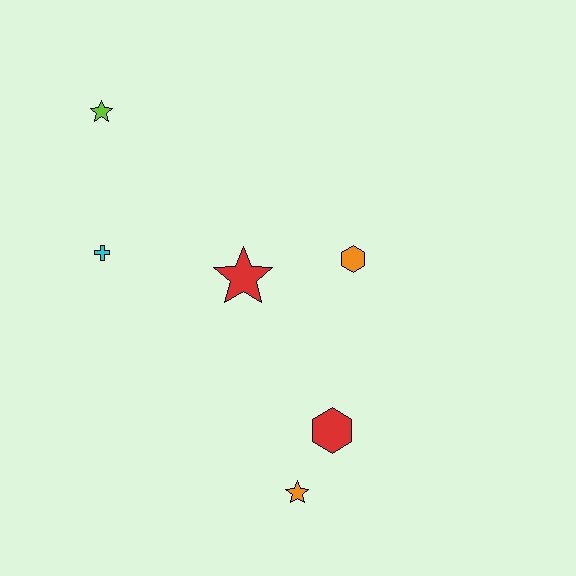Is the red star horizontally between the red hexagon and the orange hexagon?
No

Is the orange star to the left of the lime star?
No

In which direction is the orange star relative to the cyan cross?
The orange star is below the cyan cross.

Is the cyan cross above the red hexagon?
Yes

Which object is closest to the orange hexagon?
The red star is closest to the orange hexagon.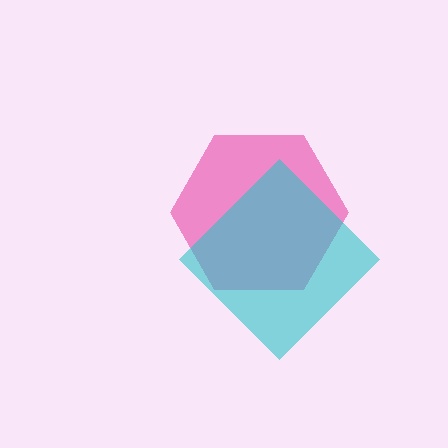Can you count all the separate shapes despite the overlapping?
Yes, there are 2 separate shapes.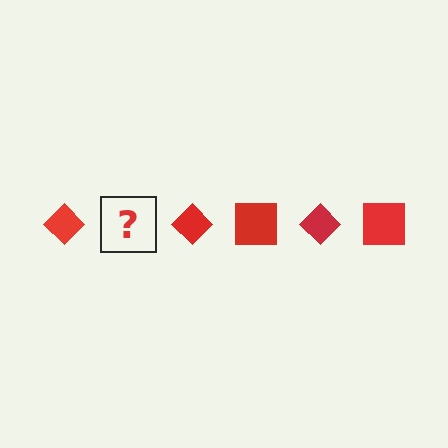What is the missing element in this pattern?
The missing element is a red square.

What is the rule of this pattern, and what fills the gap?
The rule is that the pattern cycles through diamond, square shapes in red. The gap should be filled with a red square.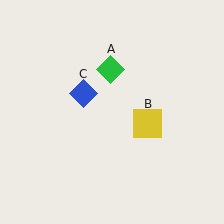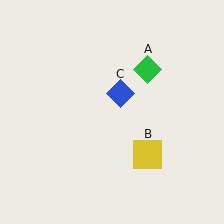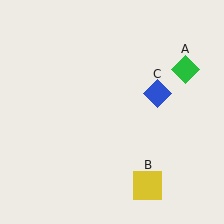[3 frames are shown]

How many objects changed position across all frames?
3 objects changed position: green diamond (object A), yellow square (object B), blue diamond (object C).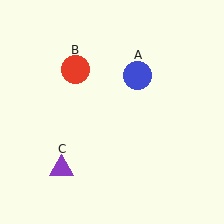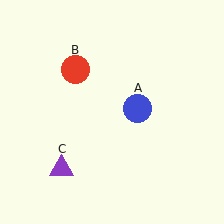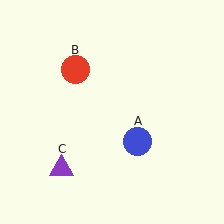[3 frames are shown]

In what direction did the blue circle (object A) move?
The blue circle (object A) moved down.